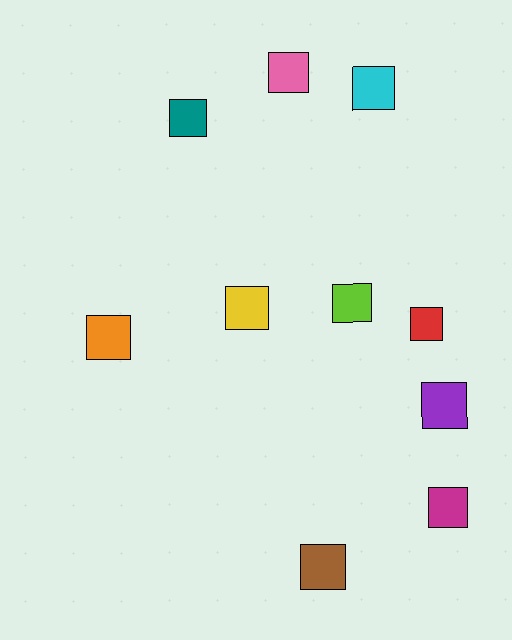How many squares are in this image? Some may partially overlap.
There are 10 squares.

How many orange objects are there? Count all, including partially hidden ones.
There is 1 orange object.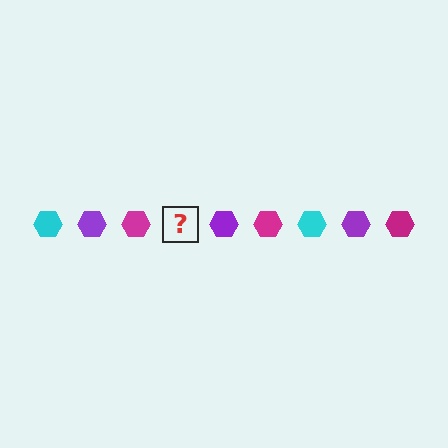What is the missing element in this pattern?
The missing element is a cyan hexagon.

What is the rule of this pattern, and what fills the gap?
The rule is that the pattern cycles through cyan, purple, magenta hexagons. The gap should be filled with a cyan hexagon.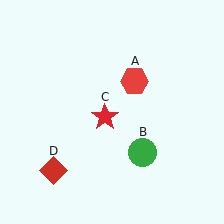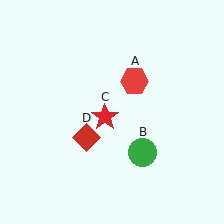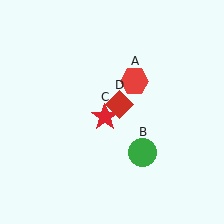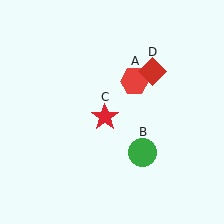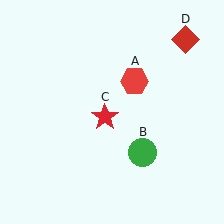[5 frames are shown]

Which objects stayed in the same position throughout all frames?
Red hexagon (object A) and green circle (object B) and red star (object C) remained stationary.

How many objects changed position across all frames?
1 object changed position: red diamond (object D).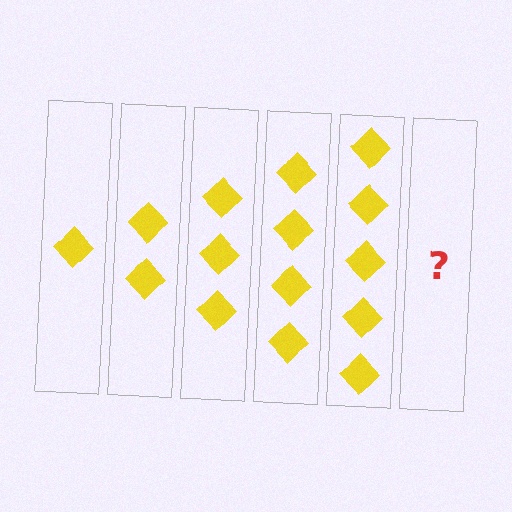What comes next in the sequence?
The next element should be 6 diamonds.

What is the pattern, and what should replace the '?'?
The pattern is that each step adds one more diamond. The '?' should be 6 diamonds.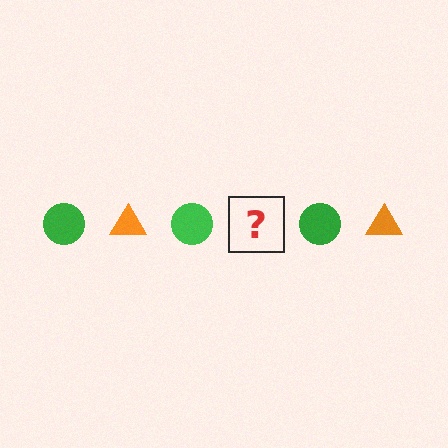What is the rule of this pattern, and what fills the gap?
The rule is that the pattern alternates between green circle and orange triangle. The gap should be filled with an orange triangle.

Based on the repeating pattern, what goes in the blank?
The blank should be an orange triangle.